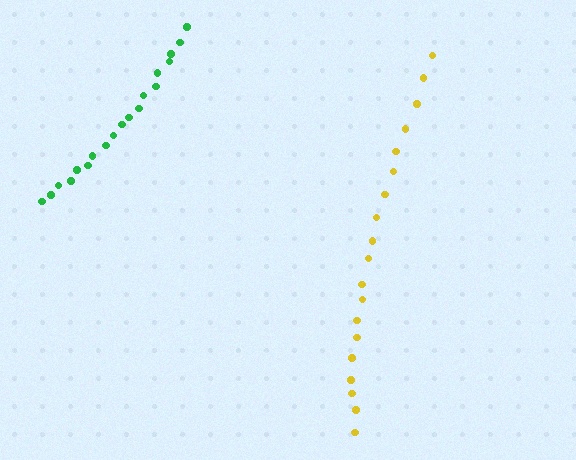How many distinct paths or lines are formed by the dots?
There are 2 distinct paths.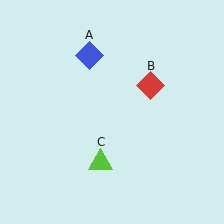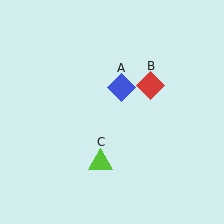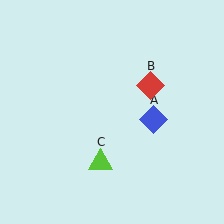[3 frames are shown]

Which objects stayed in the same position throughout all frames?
Red diamond (object B) and lime triangle (object C) remained stationary.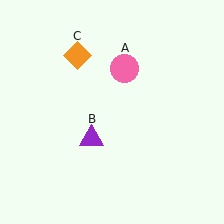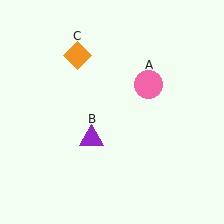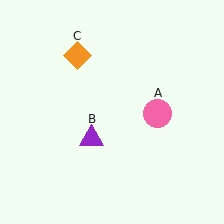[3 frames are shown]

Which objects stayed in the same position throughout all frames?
Purple triangle (object B) and orange diamond (object C) remained stationary.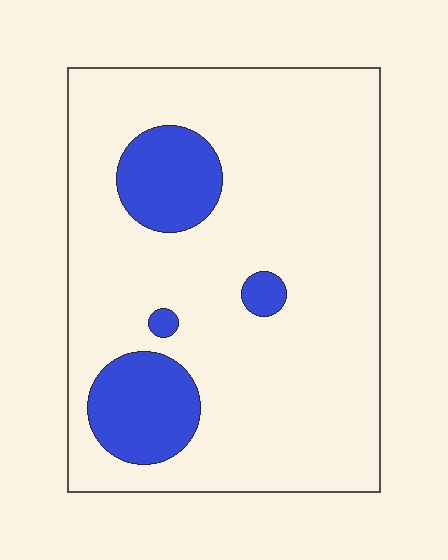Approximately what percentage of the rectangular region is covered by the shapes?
Approximately 15%.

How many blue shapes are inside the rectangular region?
4.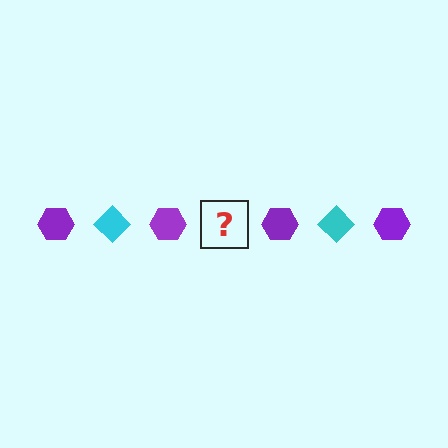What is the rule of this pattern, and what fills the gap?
The rule is that the pattern alternates between purple hexagon and cyan diamond. The gap should be filled with a cyan diamond.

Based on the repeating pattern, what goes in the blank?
The blank should be a cyan diamond.